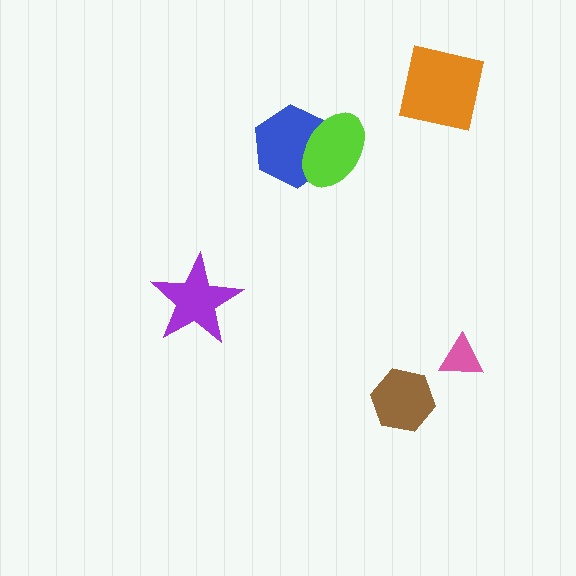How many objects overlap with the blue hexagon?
1 object overlaps with the blue hexagon.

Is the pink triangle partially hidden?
No, no other shape covers it.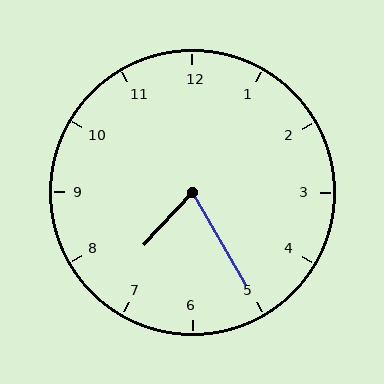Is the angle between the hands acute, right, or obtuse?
It is acute.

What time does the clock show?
7:25.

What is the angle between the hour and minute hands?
Approximately 72 degrees.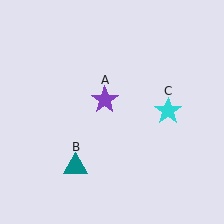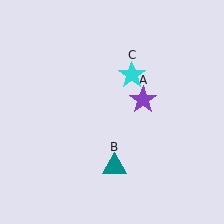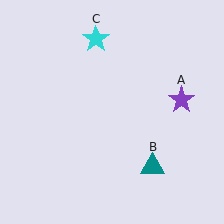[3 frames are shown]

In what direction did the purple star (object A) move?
The purple star (object A) moved right.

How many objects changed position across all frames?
3 objects changed position: purple star (object A), teal triangle (object B), cyan star (object C).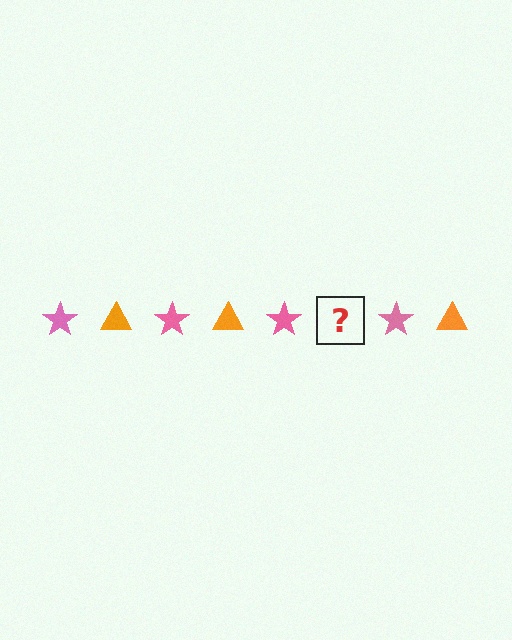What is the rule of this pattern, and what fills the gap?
The rule is that the pattern alternates between pink star and orange triangle. The gap should be filled with an orange triangle.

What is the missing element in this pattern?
The missing element is an orange triangle.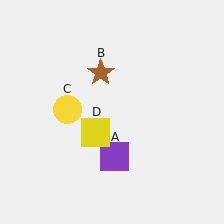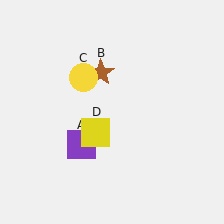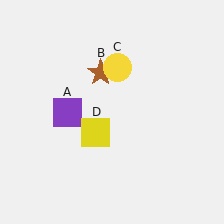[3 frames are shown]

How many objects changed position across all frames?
2 objects changed position: purple square (object A), yellow circle (object C).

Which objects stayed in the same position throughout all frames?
Brown star (object B) and yellow square (object D) remained stationary.